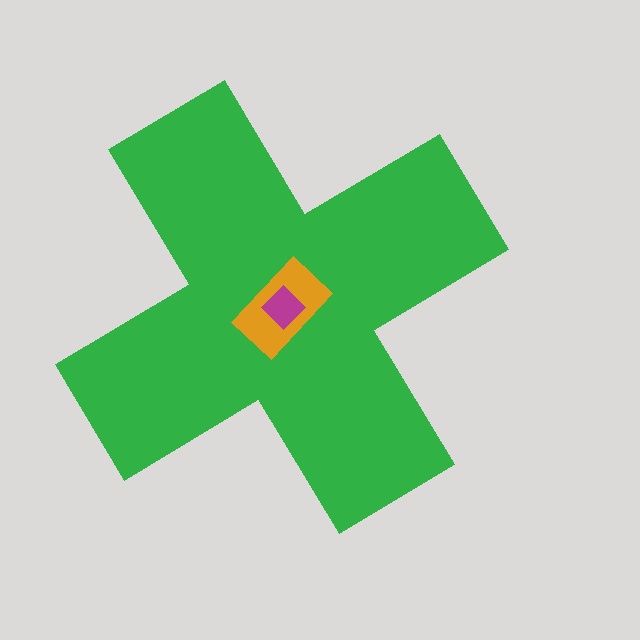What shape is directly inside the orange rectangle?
The magenta diamond.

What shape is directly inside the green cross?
The orange rectangle.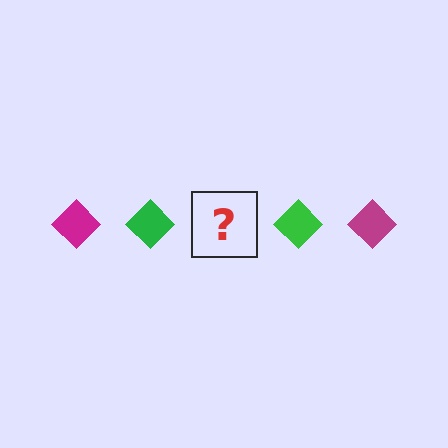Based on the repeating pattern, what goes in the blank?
The blank should be a magenta diamond.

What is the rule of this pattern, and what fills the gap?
The rule is that the pattern cycles through magenta, green diamonds. The gap should be filled with a magenta diamond.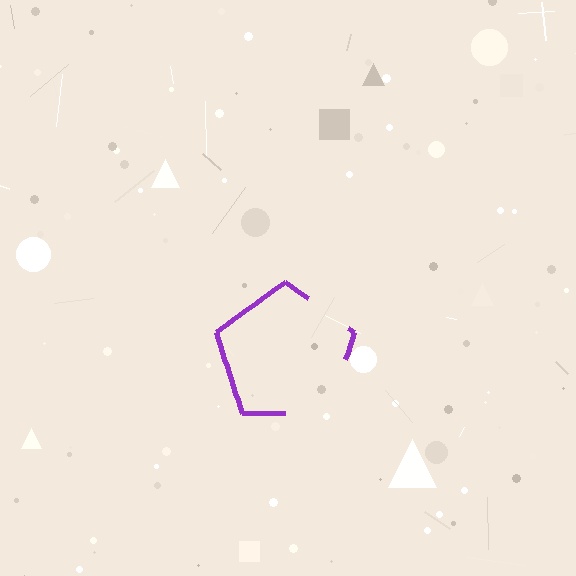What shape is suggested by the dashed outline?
The dashed outline suggests a pentagon.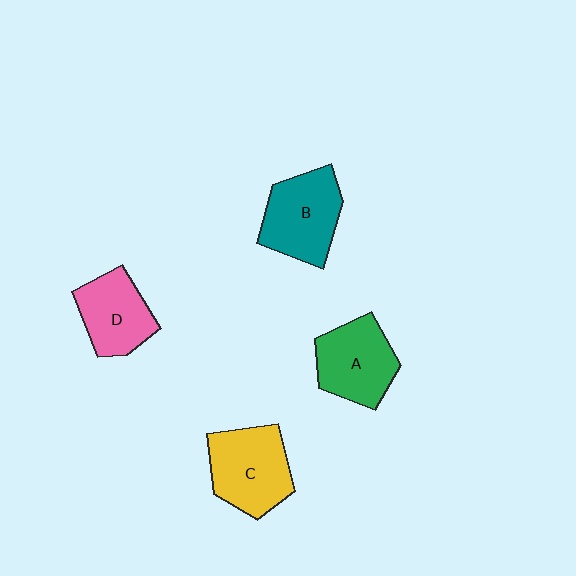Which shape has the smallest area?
Shape D (pink).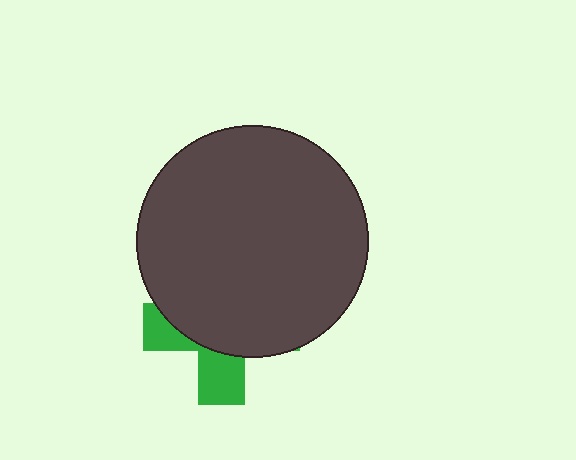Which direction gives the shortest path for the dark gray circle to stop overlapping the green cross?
Moving up gives the shortest separation.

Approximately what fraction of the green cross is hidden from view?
Roughly 68% of the green cross is hidden behind the dark gray circle.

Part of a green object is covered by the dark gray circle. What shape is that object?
It is a cross.